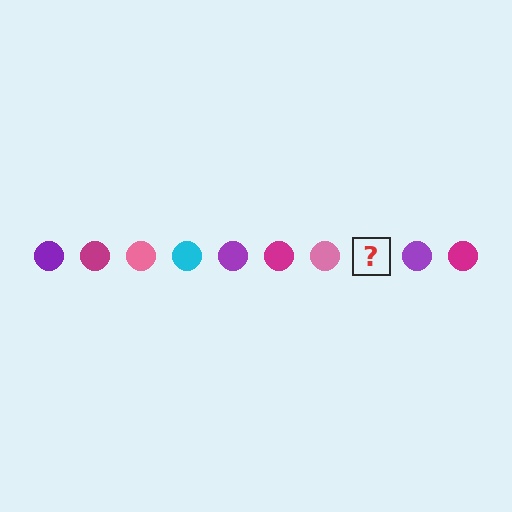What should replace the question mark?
The question mark should be replaced with a cyan circle.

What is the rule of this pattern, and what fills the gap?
The rule is that the pattern cycles through purple, magenta, pink, cyan circles. The gap should be filled with a cyan circle.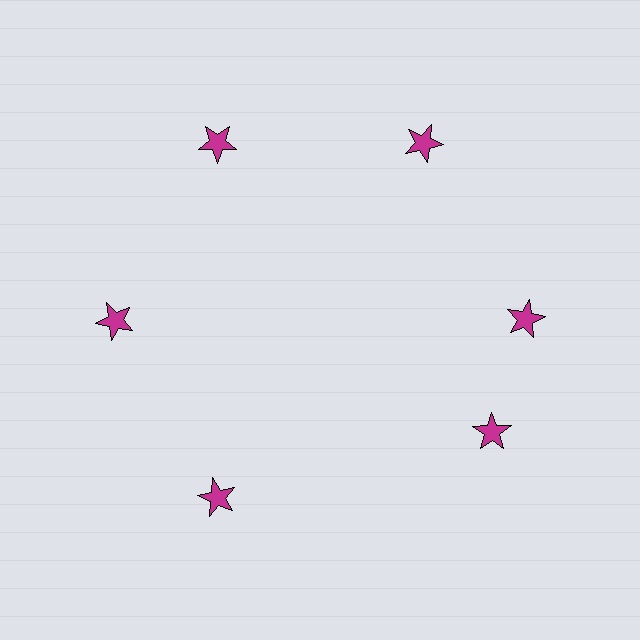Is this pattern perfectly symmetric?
No. The 6 magenta stars are arranged in a ring, but one element near the 5 o'clock position is rotated out of alignment along the ring, breaking the 6-fold rotational symmetry.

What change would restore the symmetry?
The symmetry would be restored by rotating it back into even spacing with its neighbors so that all 6 stars sit at equal angles and equal distance from the center.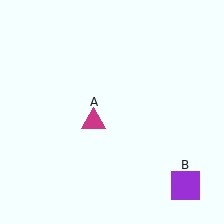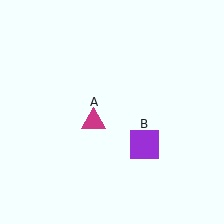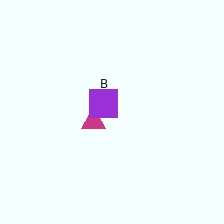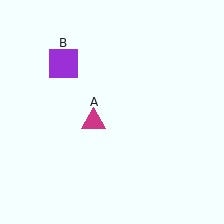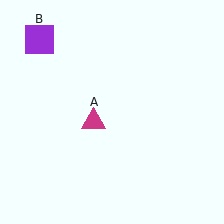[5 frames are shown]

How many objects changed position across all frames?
1 object changed position: purple square (object B).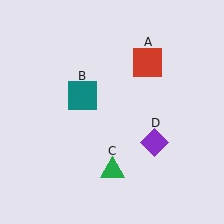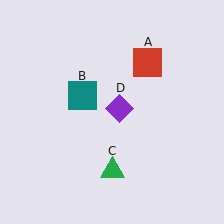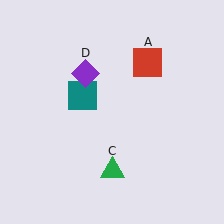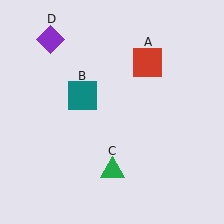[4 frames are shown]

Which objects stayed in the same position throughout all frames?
Red square (object A) and teal square (object B) and green triangle (object C) remained stationary.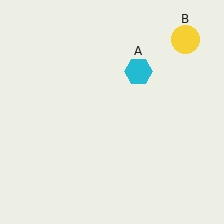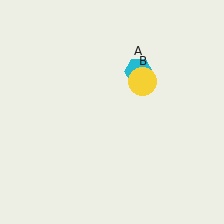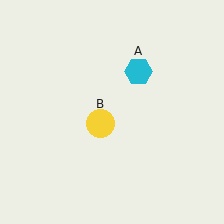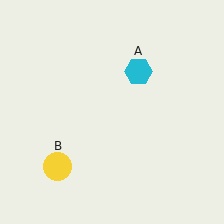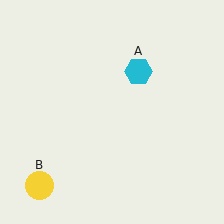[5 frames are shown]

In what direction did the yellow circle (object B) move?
The yellow circle (object B) moved down and to the left.